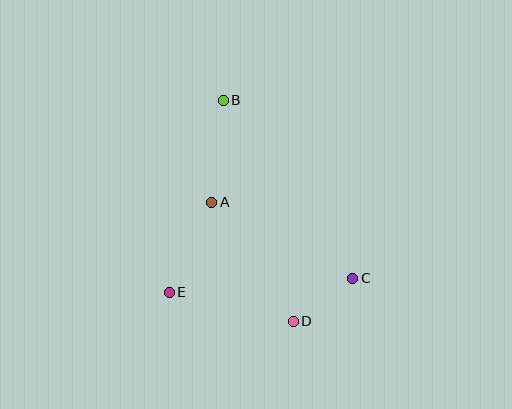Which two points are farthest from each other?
Points B and D are farthest from each other.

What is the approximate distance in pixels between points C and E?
The distance between C and E is approximately 184 pixels.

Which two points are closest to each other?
Points C and D are closest to each other.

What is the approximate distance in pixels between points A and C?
The distance between A and C is approximately 160 pixels.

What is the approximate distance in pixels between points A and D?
The distance between A and D is approximately 144 pixels.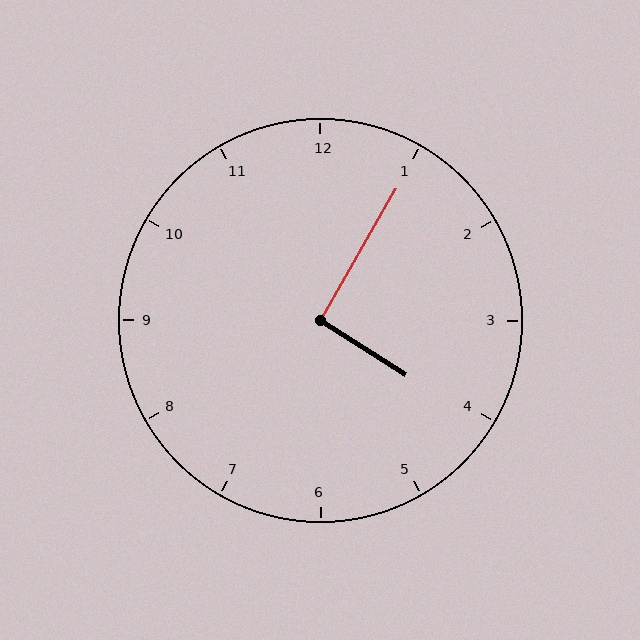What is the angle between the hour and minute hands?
Approximately 92 degrees.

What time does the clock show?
4:05.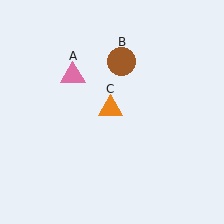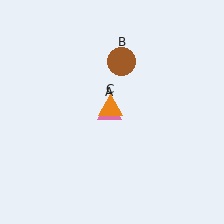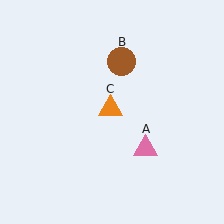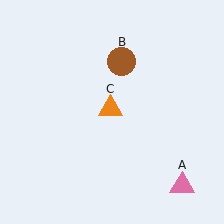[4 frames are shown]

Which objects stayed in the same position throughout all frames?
Brown circle (object B) and orange triangle (object C) remained stationary.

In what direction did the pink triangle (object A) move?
The pink triangle (object A) moved down and to the right.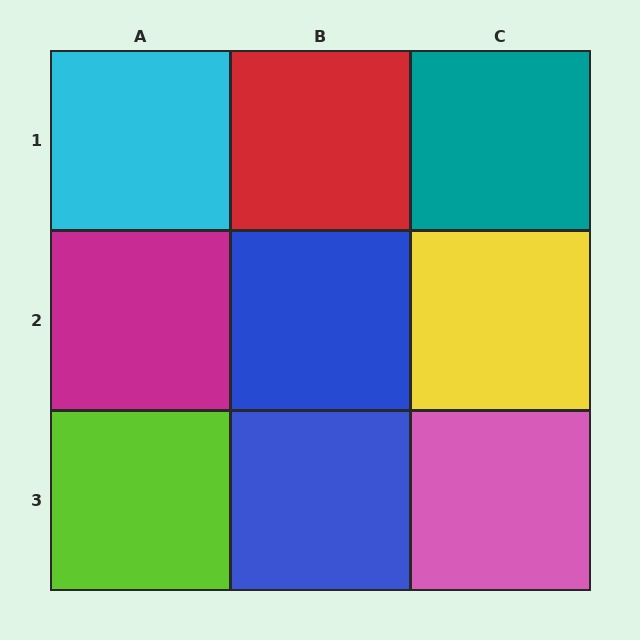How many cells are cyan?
1 cell is cyan.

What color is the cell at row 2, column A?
Magenta.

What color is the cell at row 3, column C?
Pink.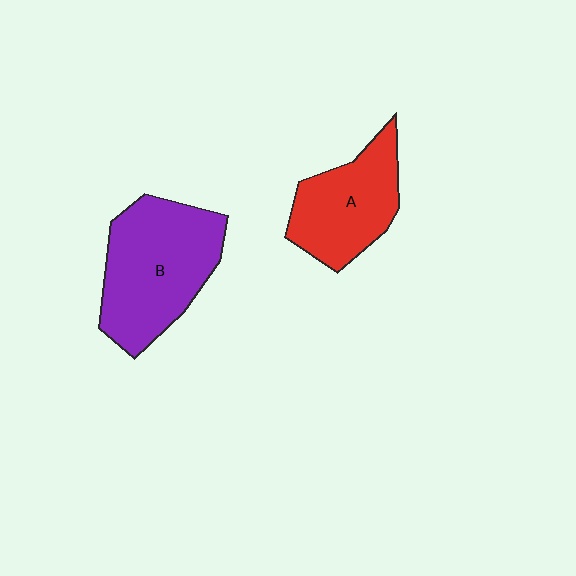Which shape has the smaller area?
Shape A (red).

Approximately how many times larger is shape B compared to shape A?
Approximately 1.4 times.